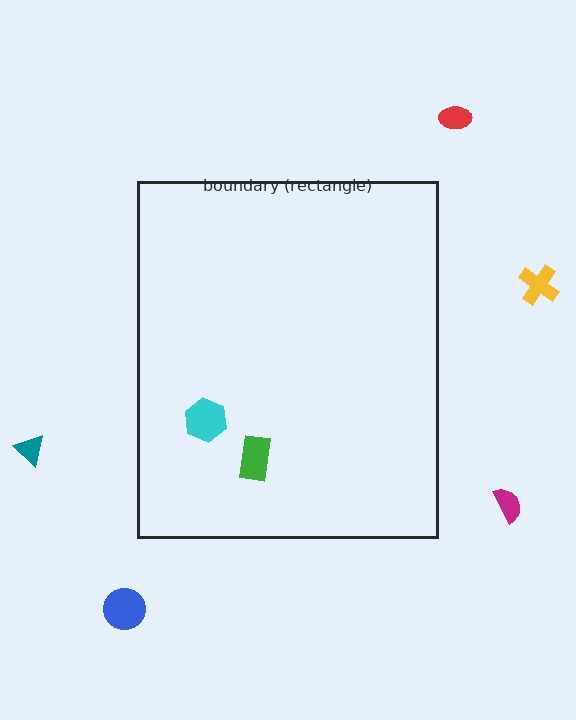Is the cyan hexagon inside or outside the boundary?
Inside.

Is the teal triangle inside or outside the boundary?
Outside.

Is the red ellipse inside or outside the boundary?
Outside.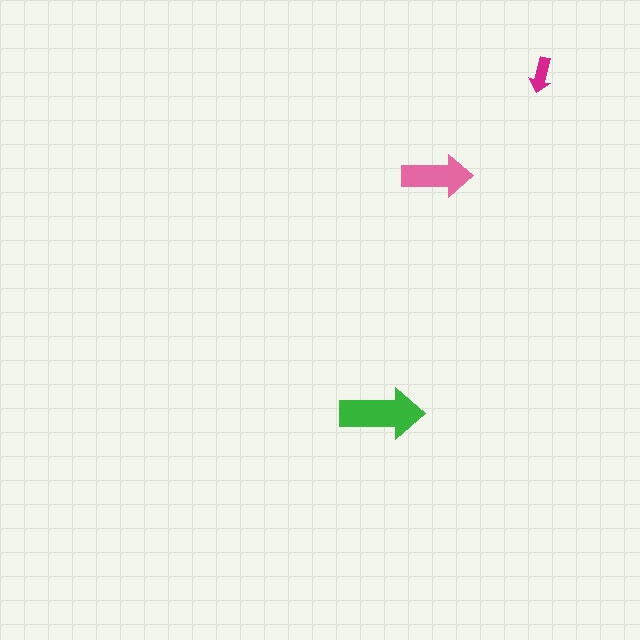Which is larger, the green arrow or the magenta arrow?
The green one.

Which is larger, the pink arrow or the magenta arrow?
The pink one.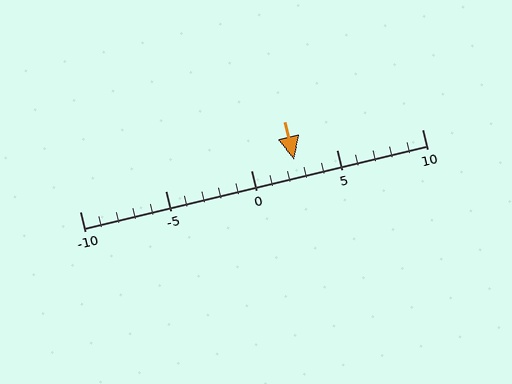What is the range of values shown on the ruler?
The ruler shows values from -10 to 10.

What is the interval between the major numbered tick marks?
The major tick marks are spaced 5 units apart.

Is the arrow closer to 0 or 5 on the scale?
The arrow is closer to 5.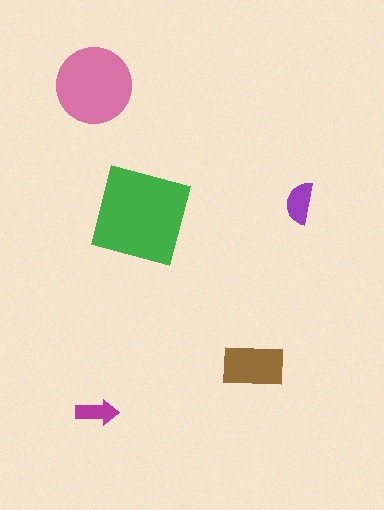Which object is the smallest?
The magenta arrow.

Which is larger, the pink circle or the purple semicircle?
The pink circle.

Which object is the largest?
The green square.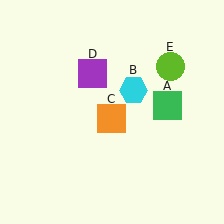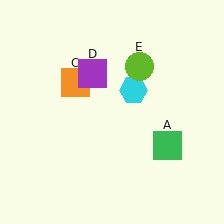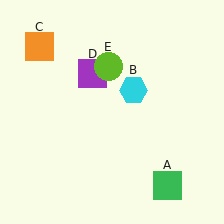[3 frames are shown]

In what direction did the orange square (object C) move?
The orange square (object C) moved up and to the left.